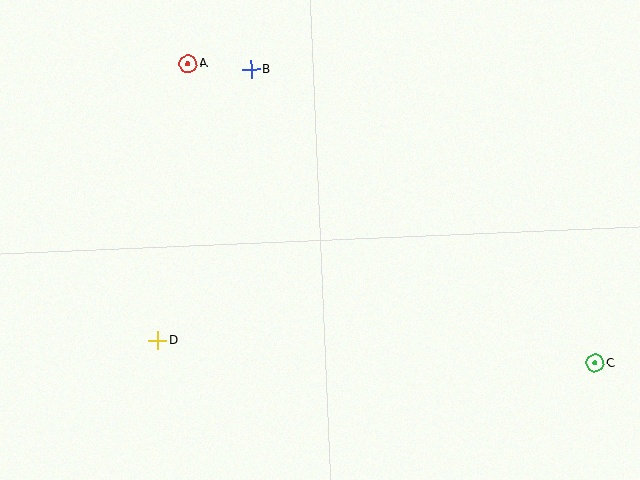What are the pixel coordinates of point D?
Point D is at (158, 340).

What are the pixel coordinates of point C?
Point C is at (595, 363).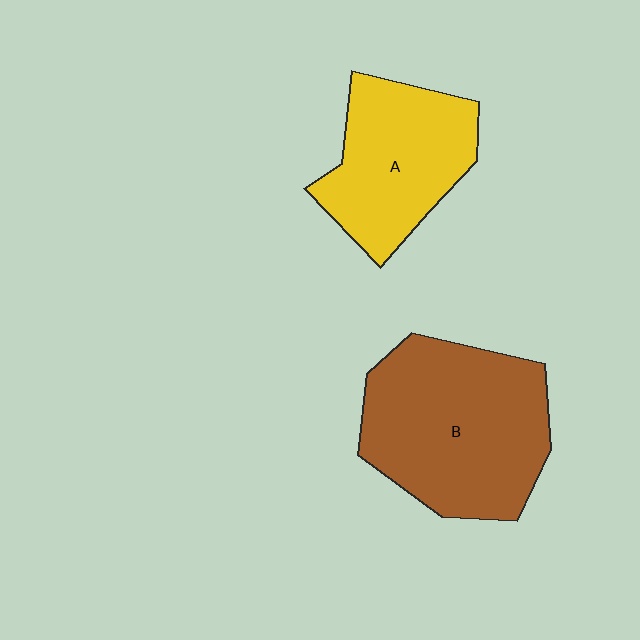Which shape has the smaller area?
Shape A (yellow).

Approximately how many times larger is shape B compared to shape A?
Approximately 1.4 times.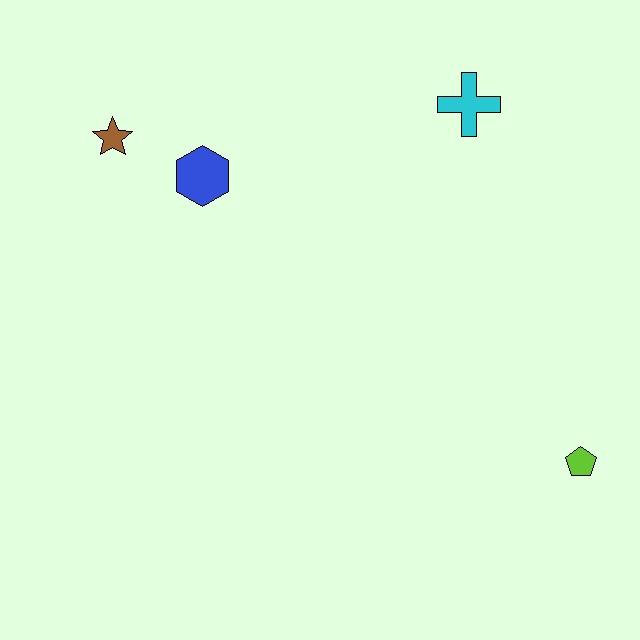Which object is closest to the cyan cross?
The blue hexagon is closest to the cyan cross.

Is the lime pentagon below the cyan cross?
Yes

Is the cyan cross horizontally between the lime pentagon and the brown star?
Yes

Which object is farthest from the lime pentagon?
The brown star is farthest from the lime pentagon.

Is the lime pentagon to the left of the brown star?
No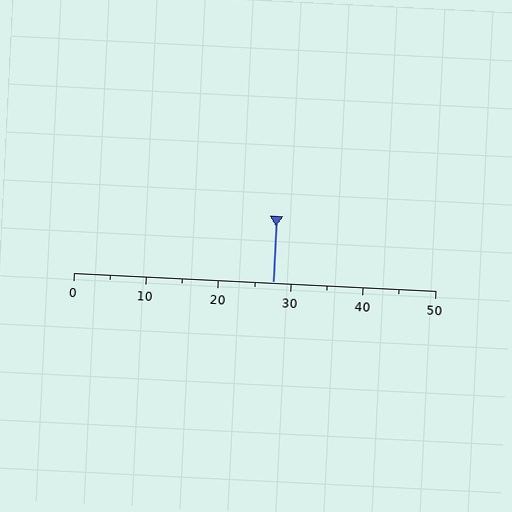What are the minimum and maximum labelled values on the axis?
The axis runs from 0 to 50.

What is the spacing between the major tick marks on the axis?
The major ticks are spaced 10 apart.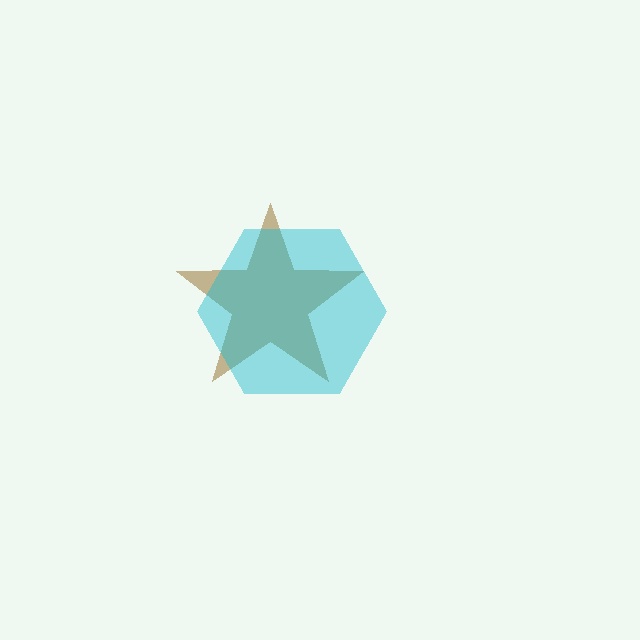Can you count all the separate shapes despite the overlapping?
Yes, there are 2 separate shapes.